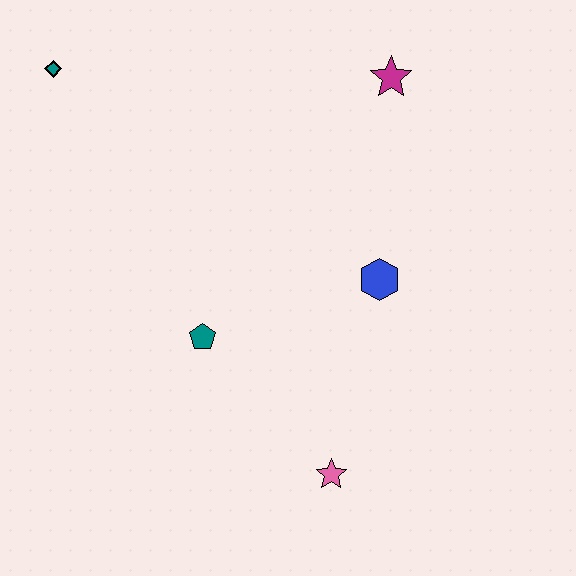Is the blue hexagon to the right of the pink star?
Yes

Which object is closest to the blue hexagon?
The teal pentagon is closest to the blue hexagon.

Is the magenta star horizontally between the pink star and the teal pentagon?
No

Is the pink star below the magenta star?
Yes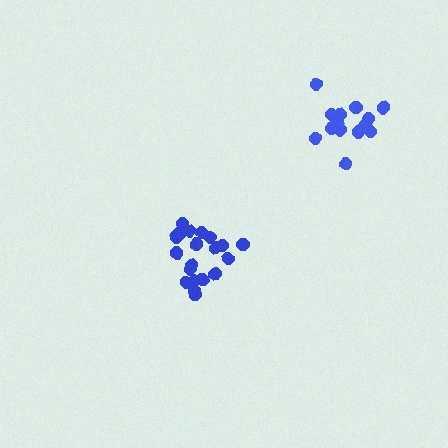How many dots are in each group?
Group 1: 16 dots, Group 2: 20 dots (36 total).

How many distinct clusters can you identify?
There are 2 distinct clusters.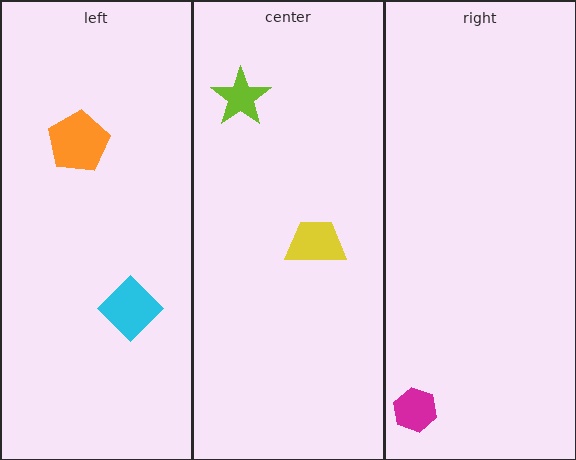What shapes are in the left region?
The cyan diamond, the orange pentagon.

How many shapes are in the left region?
2.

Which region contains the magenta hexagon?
The right region.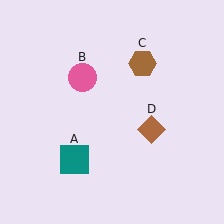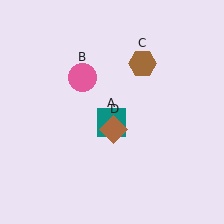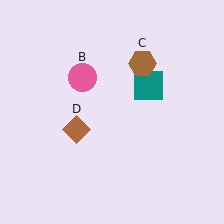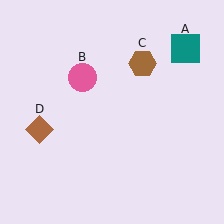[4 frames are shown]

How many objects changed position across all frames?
2 objects changed position: teal square (object A), brown diamond (object D).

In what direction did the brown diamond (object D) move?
The brown diamond (object D) moved left.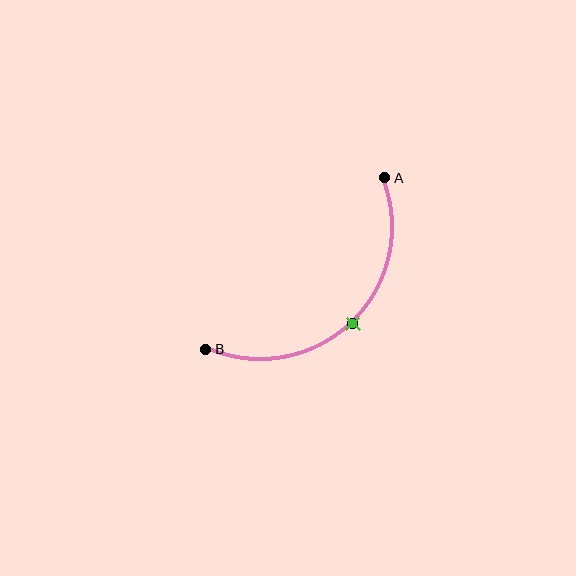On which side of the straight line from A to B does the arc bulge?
The arc bulges below and to the right of the straight line connecting A and B.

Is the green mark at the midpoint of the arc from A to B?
Yes. The green mark lies on the arc at equal arc-length from both A and B — it is the arc midpoint.